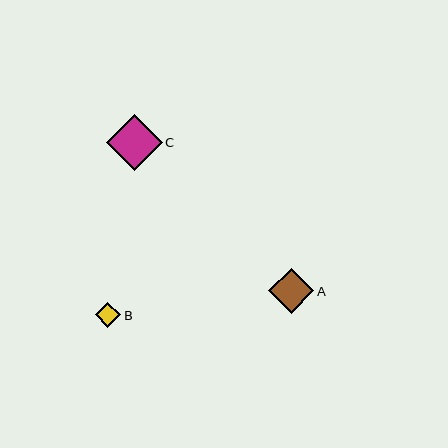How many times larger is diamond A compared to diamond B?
Diamond A is approximately 1.8 times the size of diamond B.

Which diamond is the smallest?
Diamond B is the smallest with a size of approximately 25 pixels.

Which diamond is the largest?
Diamond C is the largest with a size of approximately 56 pixels.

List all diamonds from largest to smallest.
From largest to smallest: C, A, B.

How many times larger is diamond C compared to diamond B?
Diamond C is approximately 2.2 times the size of diamond B.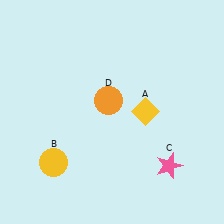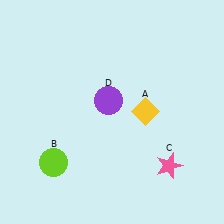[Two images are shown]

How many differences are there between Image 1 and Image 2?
There are 2 differences between the two images.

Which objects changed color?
B changed from yellow to lime. D changed from orange to purple.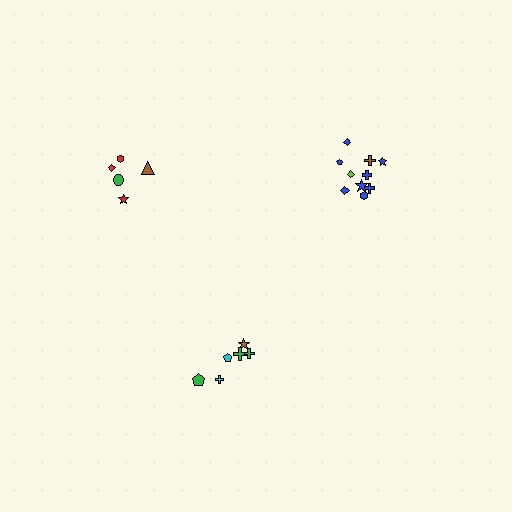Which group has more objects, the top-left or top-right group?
The top-right group.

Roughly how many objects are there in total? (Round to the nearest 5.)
Roughly 20 objects in total.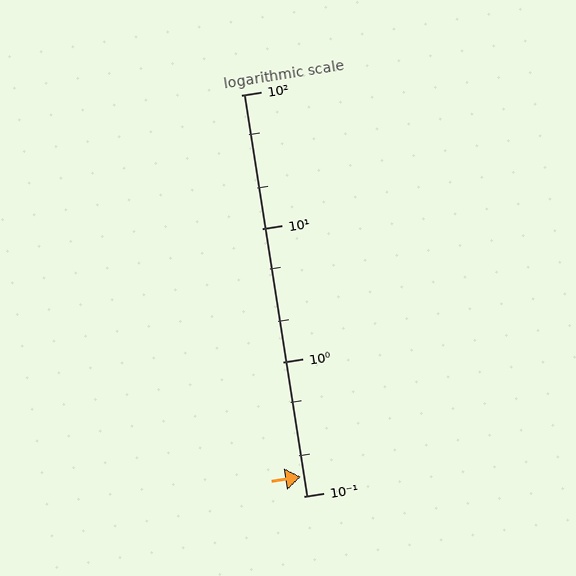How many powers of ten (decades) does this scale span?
The scale spans 3 decades, from 0.1 to 100.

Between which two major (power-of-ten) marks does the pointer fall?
The pointer is between 0.1 and 1.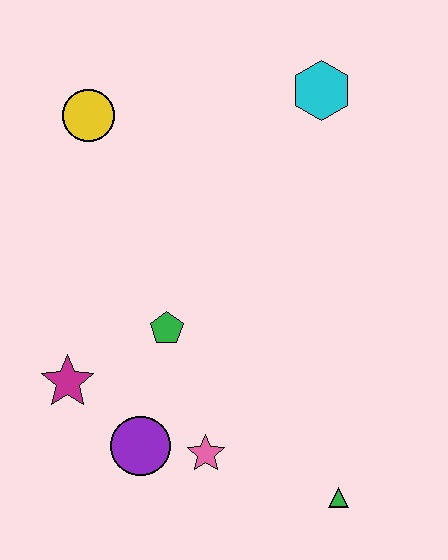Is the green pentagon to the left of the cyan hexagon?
Yes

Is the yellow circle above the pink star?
Yes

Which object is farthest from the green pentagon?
The cyan hexagon is farthest from the green pentagon.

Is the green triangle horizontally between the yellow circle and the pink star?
No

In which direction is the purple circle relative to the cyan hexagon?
The purple circle is below the cyan hexagon.